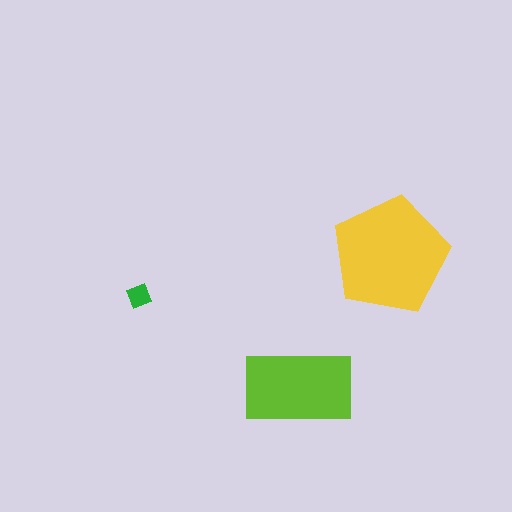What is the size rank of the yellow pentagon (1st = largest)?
1st.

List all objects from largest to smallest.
The yellow pentagon, the lime rectangle, the green diamond.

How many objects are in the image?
There are 3 objects in the image.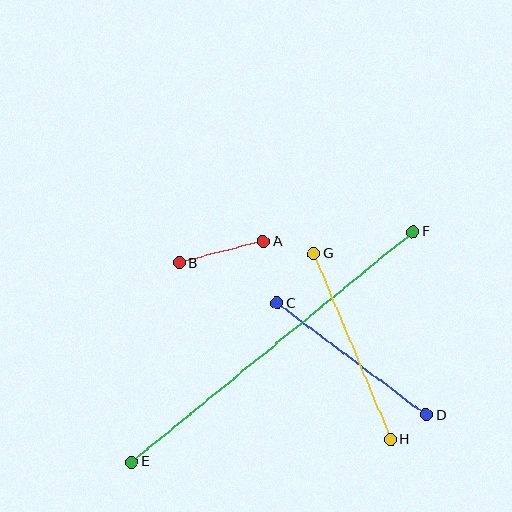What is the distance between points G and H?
The distance is approximately 201 pixels.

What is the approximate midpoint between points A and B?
The midpoint is at approximately (221, 252) pixels.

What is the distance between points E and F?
The distance is approximately 364 pixels.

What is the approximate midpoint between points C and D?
The midpoint is at approximately (352, 359) pixels.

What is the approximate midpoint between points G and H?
The midpoint is at approximately (352, 347) pixels.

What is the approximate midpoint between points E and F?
The midpoint is at approximately (272, 347) pixels.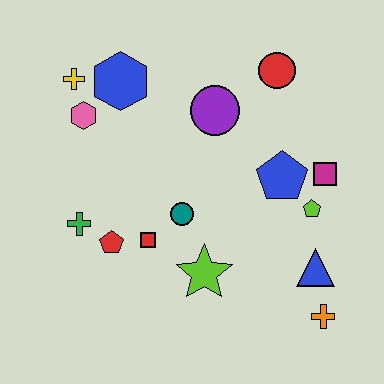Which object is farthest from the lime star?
The yellow cross is farthest from the lime star.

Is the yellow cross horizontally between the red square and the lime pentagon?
No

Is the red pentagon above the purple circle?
No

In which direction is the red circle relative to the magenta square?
The red circle is above the magenta square.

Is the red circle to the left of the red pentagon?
No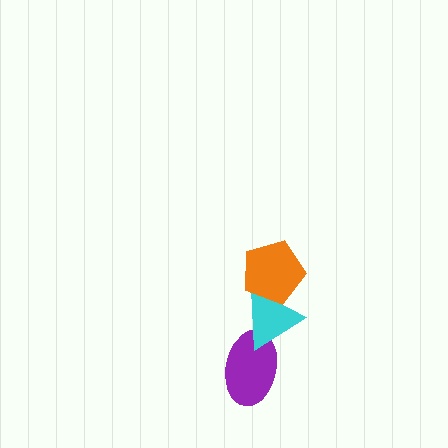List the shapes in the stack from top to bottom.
From top to bottom: the orange pentagon, the cyan triangle, the purple ellipse.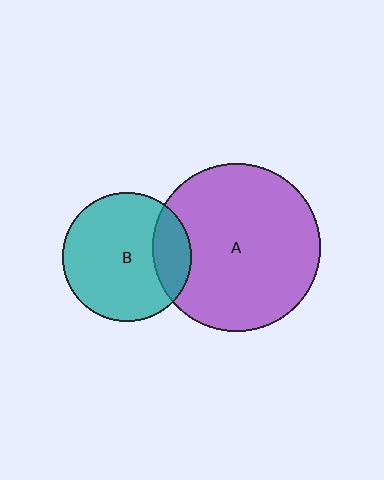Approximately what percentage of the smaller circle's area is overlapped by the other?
Approximately 20%.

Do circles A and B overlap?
Yes.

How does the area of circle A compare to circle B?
Approximately 1.7 times.